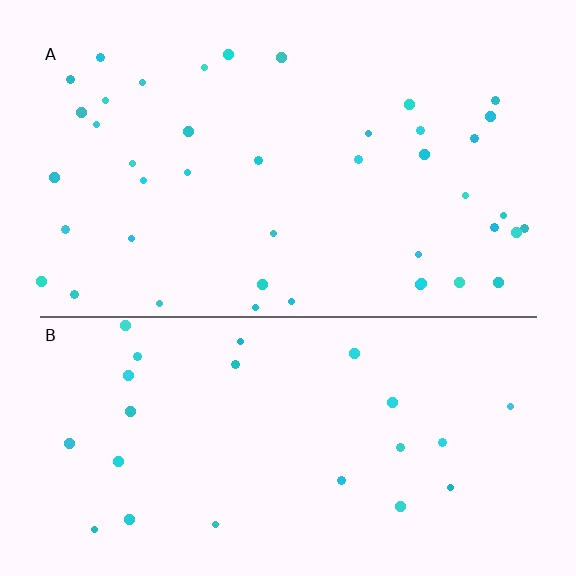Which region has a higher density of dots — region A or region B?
A (the top).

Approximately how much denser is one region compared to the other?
Approximately 1.7× — region A over region B.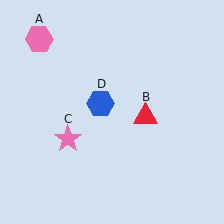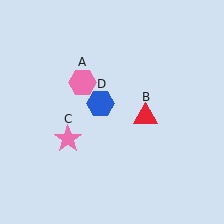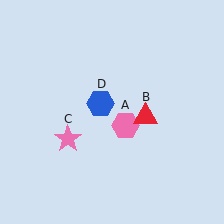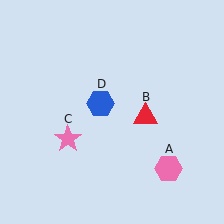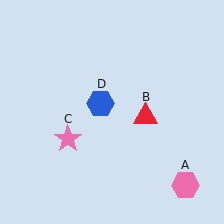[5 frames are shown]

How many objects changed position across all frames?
1 object changed position: pink hexagon (object A).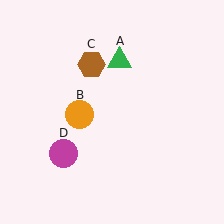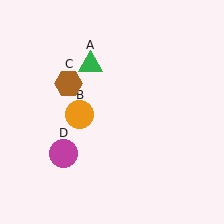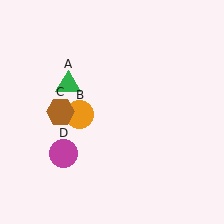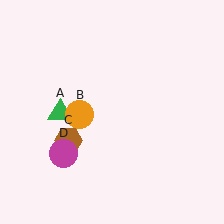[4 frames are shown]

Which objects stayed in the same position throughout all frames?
Orange circle (object B) and magenta circle (object D) remained stationary.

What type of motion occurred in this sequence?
The green triangle (object A), brown hexagon (object C) rotated counterclockwise around the center of the scene.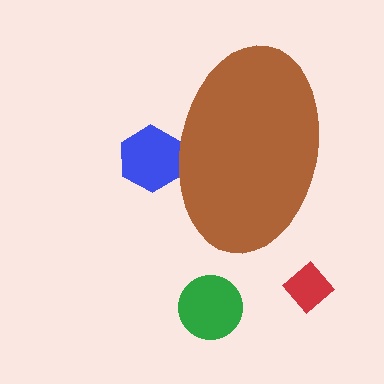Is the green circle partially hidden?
No, the green circle is fully visible.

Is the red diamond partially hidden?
No, the red diamond is fully visible.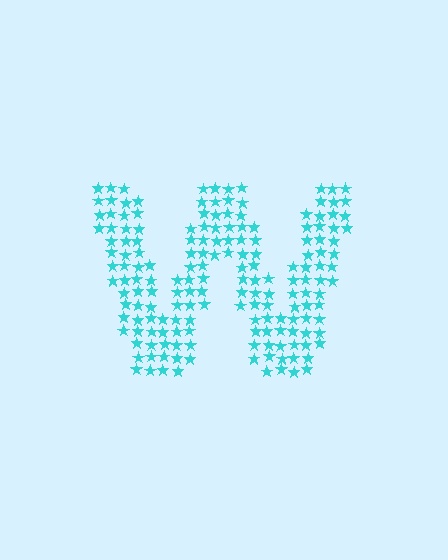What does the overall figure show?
The overall figure shows the letter W.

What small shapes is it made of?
It is made of small stars.